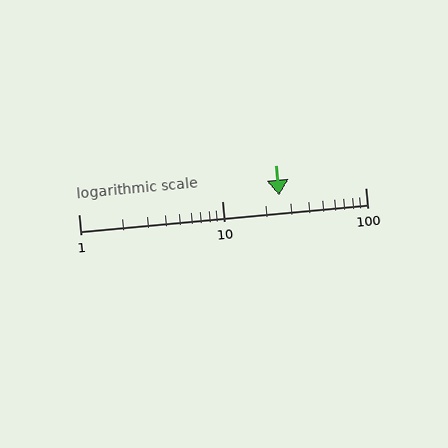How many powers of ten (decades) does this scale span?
The scale spans 2 decades, from 1 to 100.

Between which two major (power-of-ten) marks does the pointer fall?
The pointer is between 10 and 100.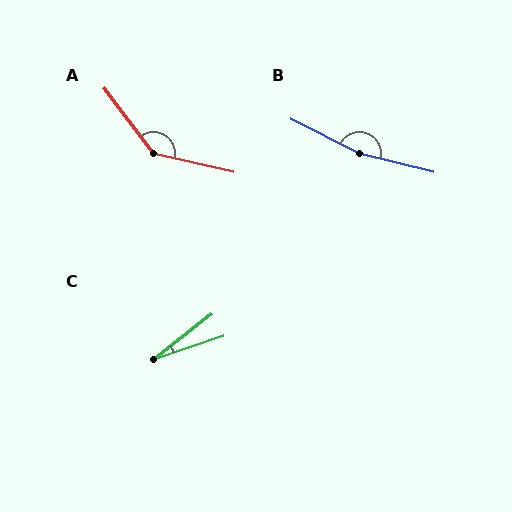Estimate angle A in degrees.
Approximately 140 degrees.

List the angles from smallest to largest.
C (20°), A (140°), B (167°).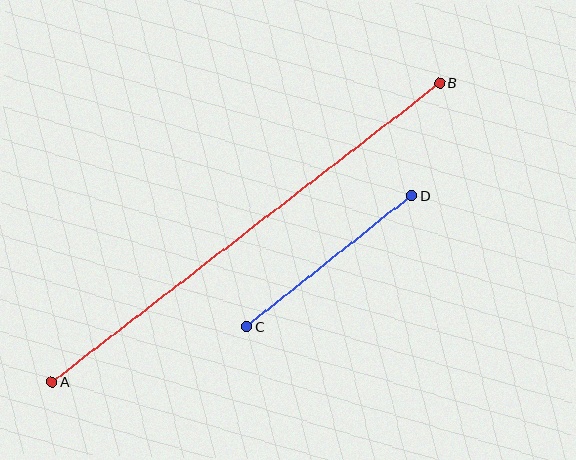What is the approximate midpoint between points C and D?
The midpoint is at approximately (329, 261) pixels.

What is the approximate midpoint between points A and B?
The midpoint is at approximately (246, 232) pixels.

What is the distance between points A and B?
The distance is approximately 490 pixels.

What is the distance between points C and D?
The distance is approximately 211 pixels.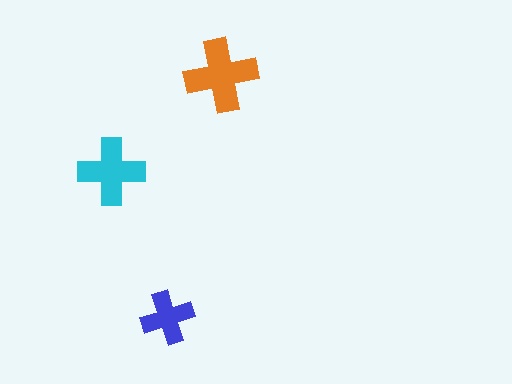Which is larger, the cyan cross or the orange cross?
The orange one.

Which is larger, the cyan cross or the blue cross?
The cyan one.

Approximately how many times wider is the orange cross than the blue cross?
About 1.5 times wider.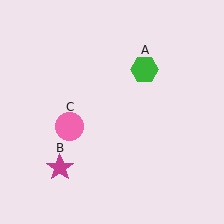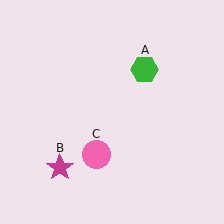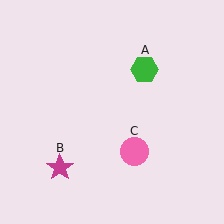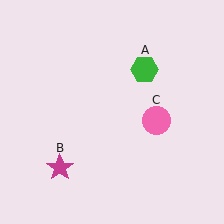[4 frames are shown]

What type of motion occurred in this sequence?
The pink circle (object C) rotated counterclockwise around the center of the scene.